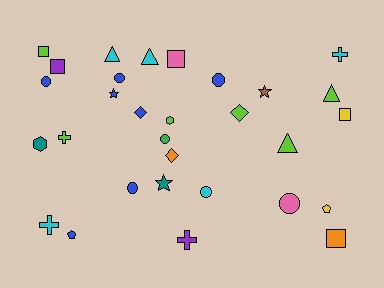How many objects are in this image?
There are 30 objects.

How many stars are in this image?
There are 3 stars.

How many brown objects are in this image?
There is 1 brown object.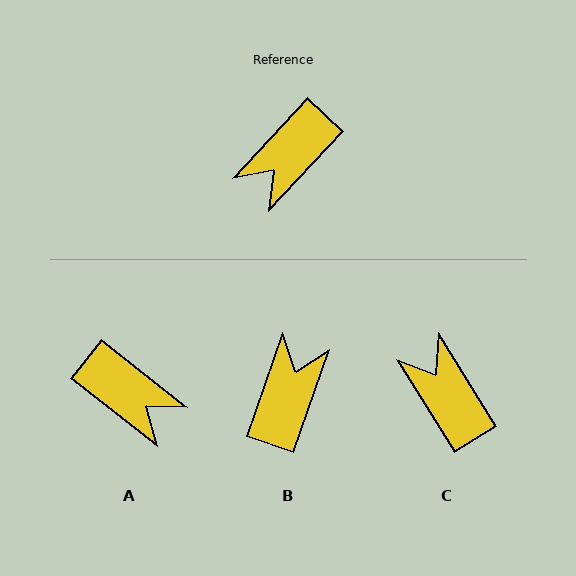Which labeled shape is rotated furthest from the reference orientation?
B, about 157 degrees away.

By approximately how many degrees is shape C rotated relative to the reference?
Approximately 105 degrees clockwise.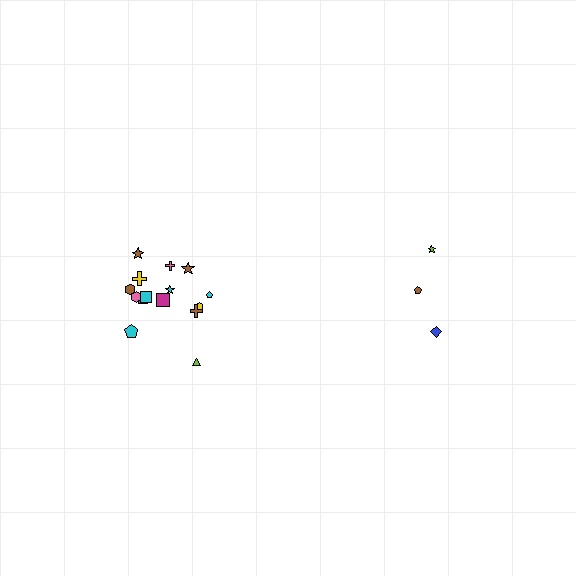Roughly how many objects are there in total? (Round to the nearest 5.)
Roughly 20 objects in total.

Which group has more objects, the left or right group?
The left group.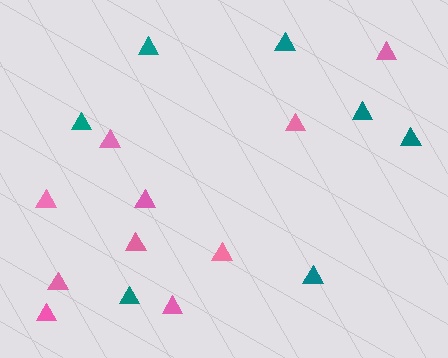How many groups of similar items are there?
There are 2 groups: one group of pink triangles (10) and one group of teal triangles (7).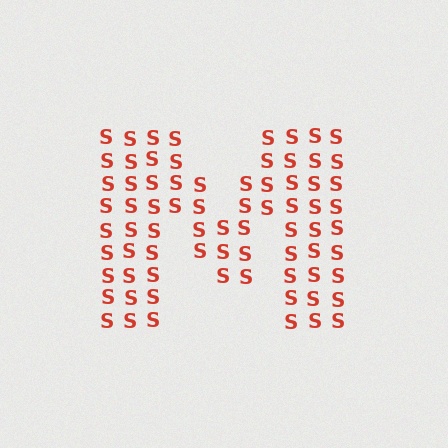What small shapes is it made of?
It is made of small letter S's.